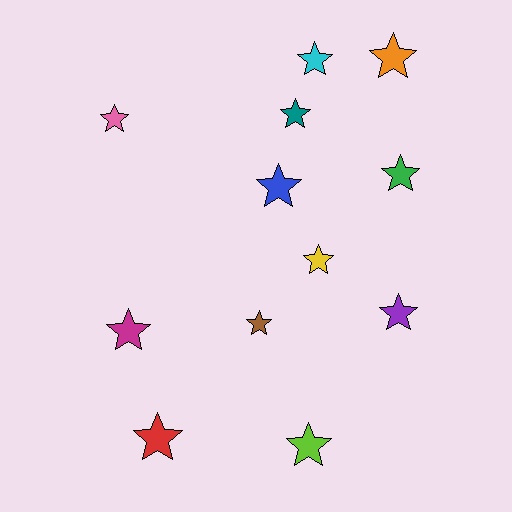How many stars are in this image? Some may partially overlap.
There are 12 stars.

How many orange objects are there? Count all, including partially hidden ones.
There is 1 orange object.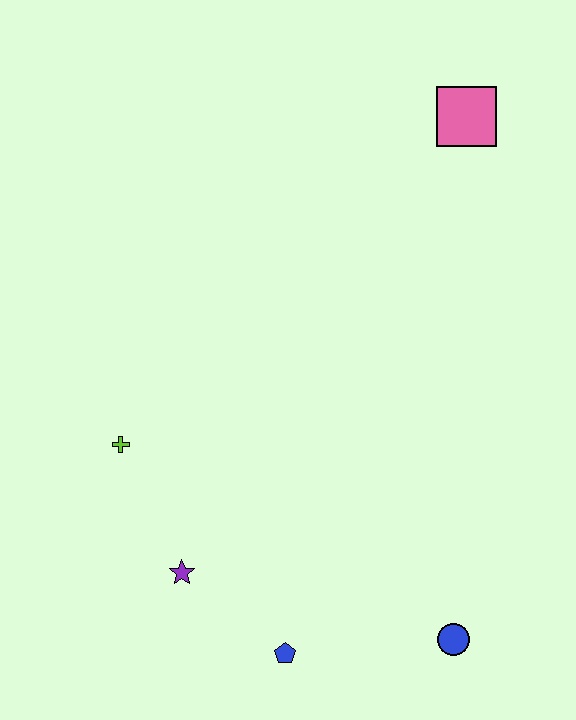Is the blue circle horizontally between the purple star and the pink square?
Yes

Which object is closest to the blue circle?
The blue pentagon is closest to the blue circle.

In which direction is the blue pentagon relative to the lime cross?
The blue pentagon is below the lime cross.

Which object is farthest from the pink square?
The blue pentagon is farthest from the pink square.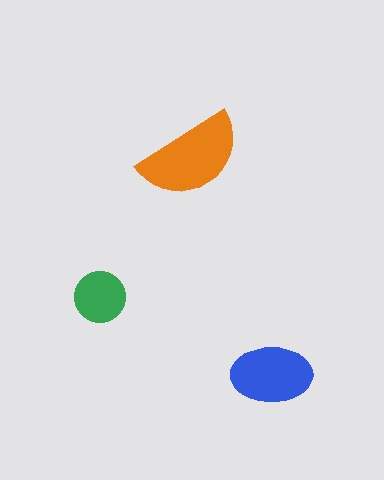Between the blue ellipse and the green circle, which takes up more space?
The blue ellipse.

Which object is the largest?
The orange semicircle.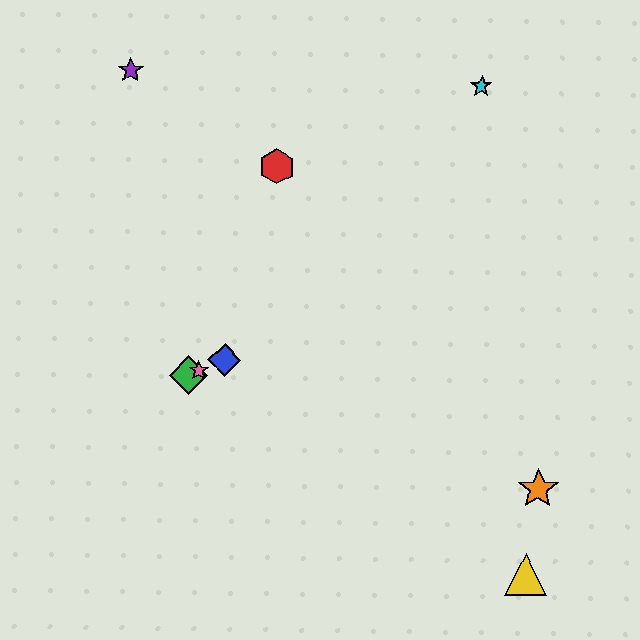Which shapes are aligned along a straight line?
The blue diamond, the green diamond, the pink star are aligned along a straight line.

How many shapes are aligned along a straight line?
3 shapes (the blue diamond, the green diamond, the pink star) are aligned along a straight line.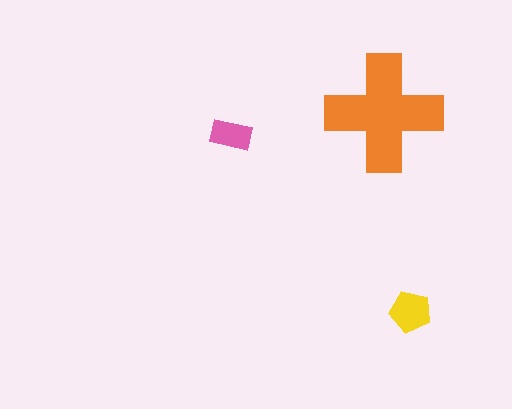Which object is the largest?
The orange cross.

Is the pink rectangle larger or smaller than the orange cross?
Smaller.